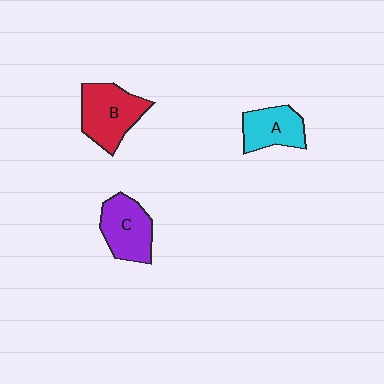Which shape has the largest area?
Shape B (red).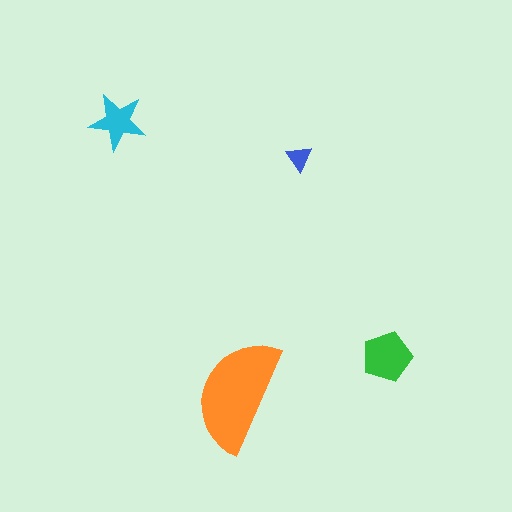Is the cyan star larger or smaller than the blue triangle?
Larger.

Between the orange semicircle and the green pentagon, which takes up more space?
The orange semicircle.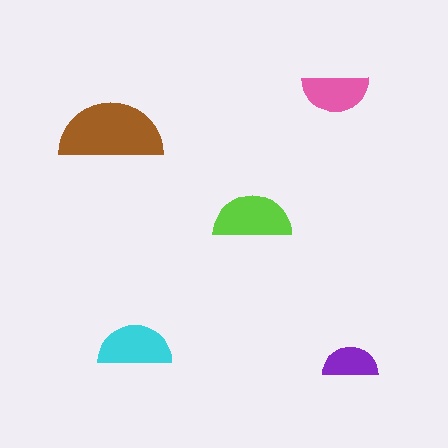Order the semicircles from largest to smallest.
the brown one, the lime one, the cyan one, the pink one, the purple one.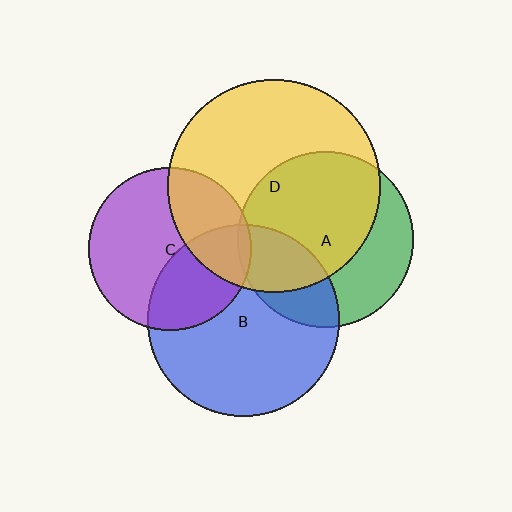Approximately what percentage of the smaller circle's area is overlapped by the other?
Approximately 30%.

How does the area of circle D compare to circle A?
Approximately 1.5 times.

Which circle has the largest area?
Circle D (yellow).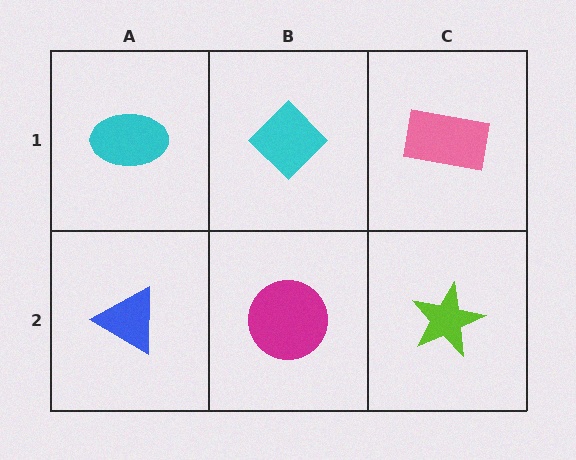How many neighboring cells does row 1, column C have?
2.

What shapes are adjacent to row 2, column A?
A cyan ellipse (row 1, column A), a magenta circle (row 2, column B).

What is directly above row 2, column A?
A cyan ellipse.